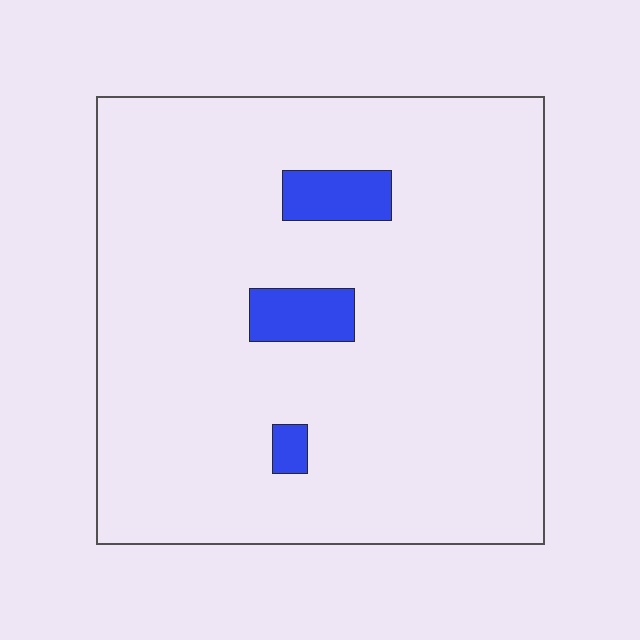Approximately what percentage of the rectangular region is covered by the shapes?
Approximately 5%.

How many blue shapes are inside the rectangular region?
3.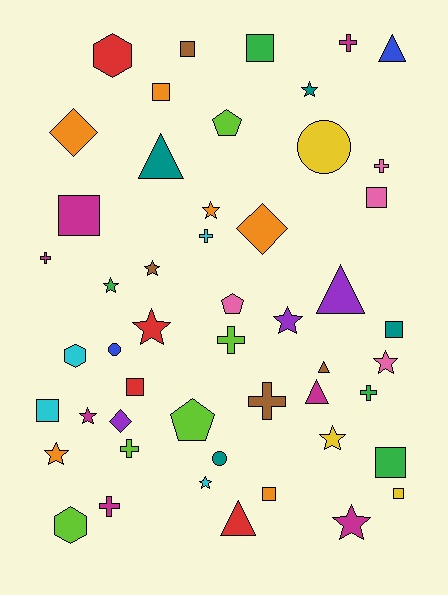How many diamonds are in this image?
There are 3 diamonds.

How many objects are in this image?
There are 50 objects.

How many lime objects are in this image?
There are 5 lime objects.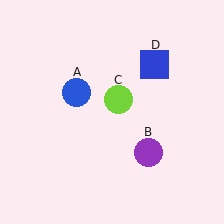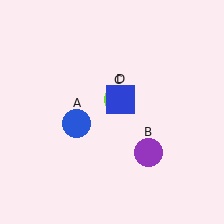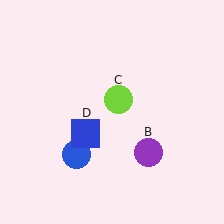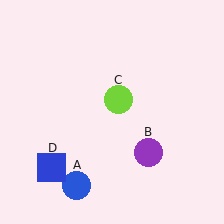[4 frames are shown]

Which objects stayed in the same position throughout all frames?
Purple circle (object B) and lime circle (object C) remained stationary.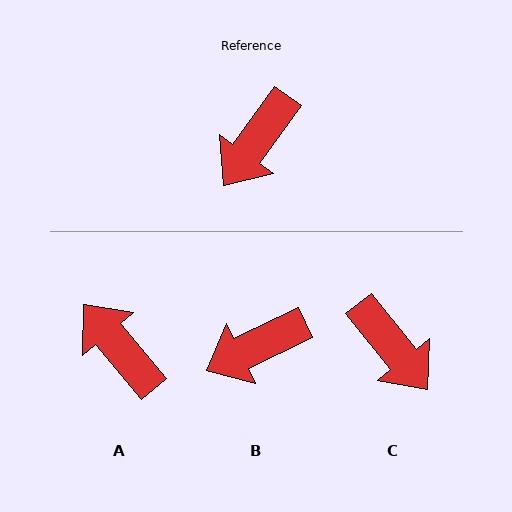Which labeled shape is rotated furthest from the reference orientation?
A, about 105 degrees away.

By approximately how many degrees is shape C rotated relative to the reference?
Approximately 74 degrees counter-clockwise.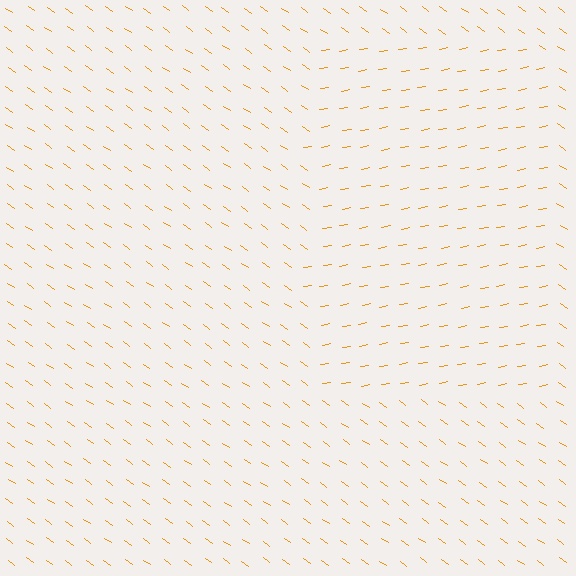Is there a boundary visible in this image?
Yes, there is a texture boundary formed by a change in line orientation.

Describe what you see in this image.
The image is filled with small orange line segments. A rectangle region in the image has lines oriented differently from the surrounding lines, creating a visible texture boundary.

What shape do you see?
I see a rectangle.